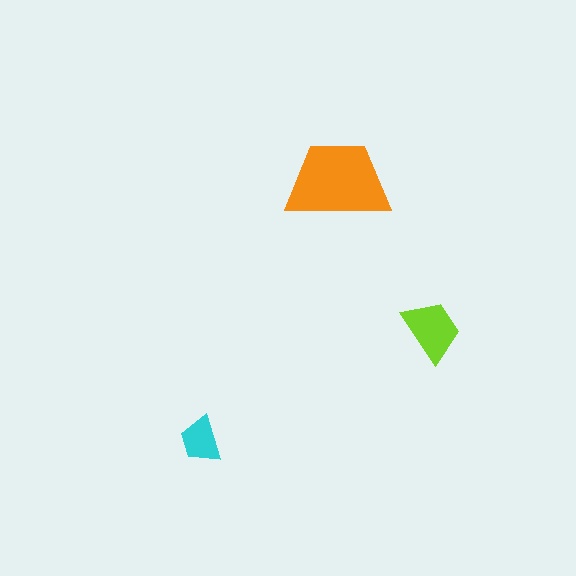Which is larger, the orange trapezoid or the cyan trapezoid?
The orange one.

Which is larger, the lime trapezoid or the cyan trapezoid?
The lime one.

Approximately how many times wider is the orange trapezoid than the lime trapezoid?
About 1.5 times wider.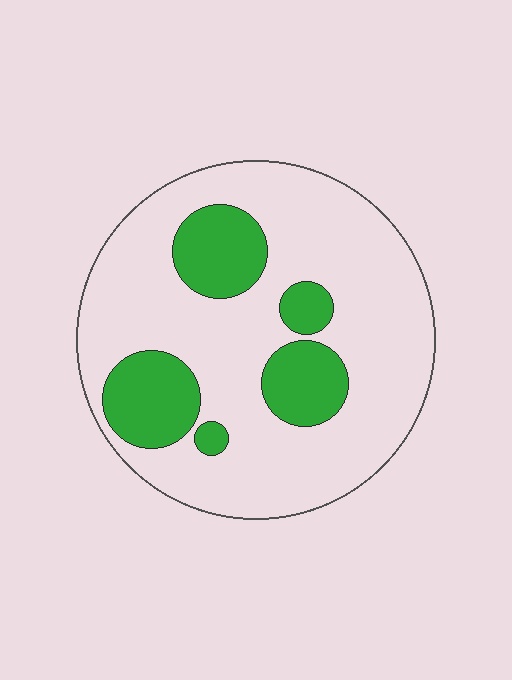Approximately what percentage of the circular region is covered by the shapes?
Approximately 25%.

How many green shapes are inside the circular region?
5.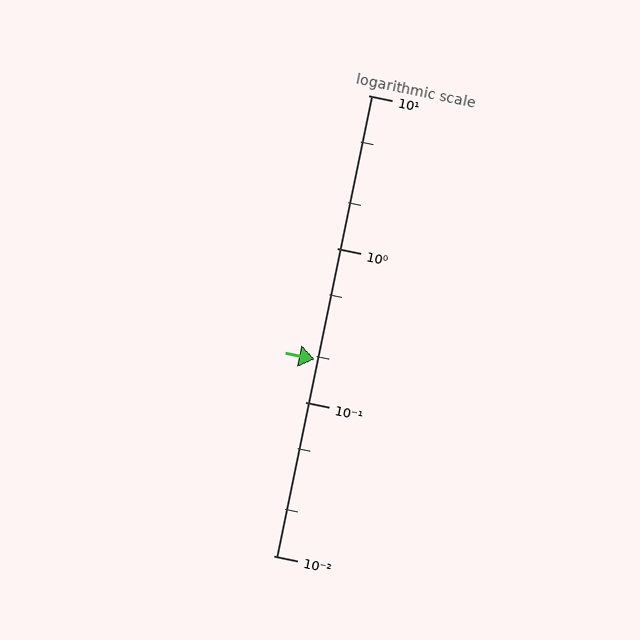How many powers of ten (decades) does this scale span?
The scale spans 3 decades, from 0.01 to 10.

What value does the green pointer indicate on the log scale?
The pointer indicates approximately 0.19.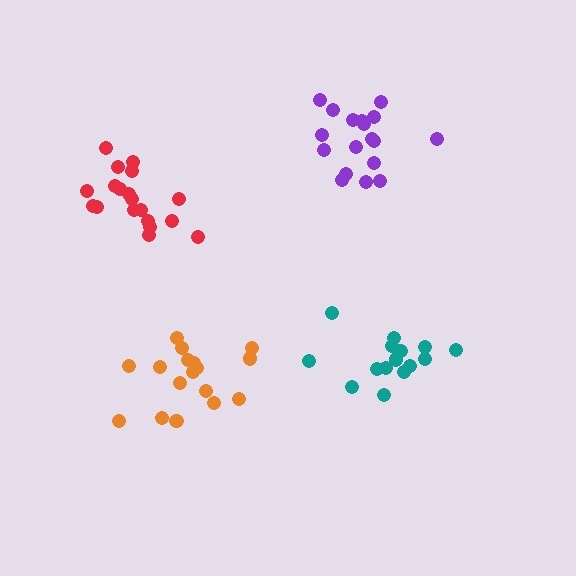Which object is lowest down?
The teal cluster is bottommost.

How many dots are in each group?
Group 1: 17 dots, Group 2: 18 dots, Group 3: 15 dots, Group 4: 19 dots (69 total).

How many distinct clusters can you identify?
There are 4 distinct clusters.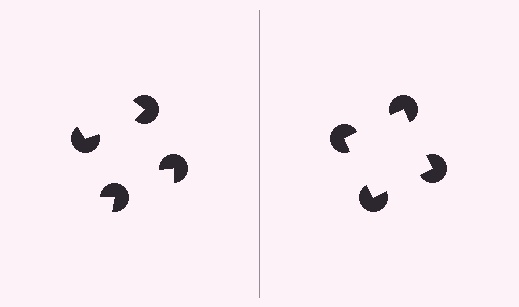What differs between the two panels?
The pac-man discs are positioned identically on both sides; only the wedge orientations differ. On the right they align to a square; on the left they are misaligned.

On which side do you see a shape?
An illusory square appears on the right side. On the left side the wedge cuts are rotated, so no coherent shape forms.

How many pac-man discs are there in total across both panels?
8 — 4 on each side.